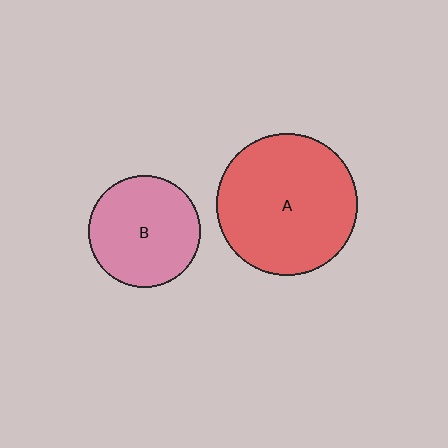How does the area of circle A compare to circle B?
Approximately 1.6 times.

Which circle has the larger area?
Circle A (red).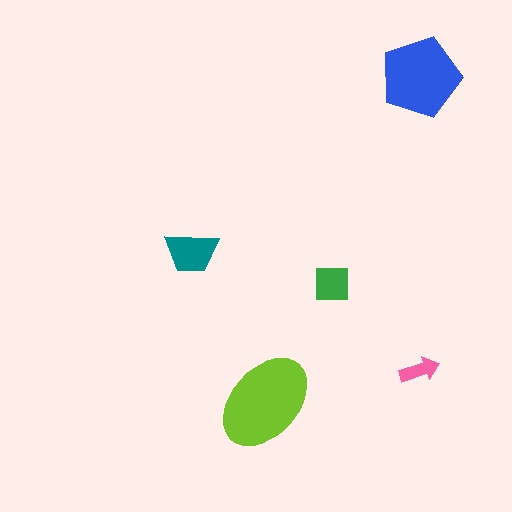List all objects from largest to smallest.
The lime ellipse, the blue pentagon, the teal trapezoid, the green square, the pink arrow.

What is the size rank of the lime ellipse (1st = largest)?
1st.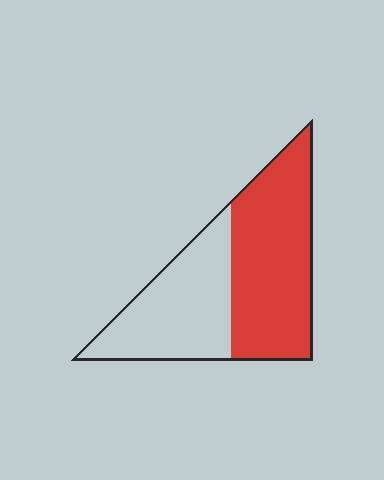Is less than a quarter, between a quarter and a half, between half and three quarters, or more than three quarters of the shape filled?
Between half and three quarters.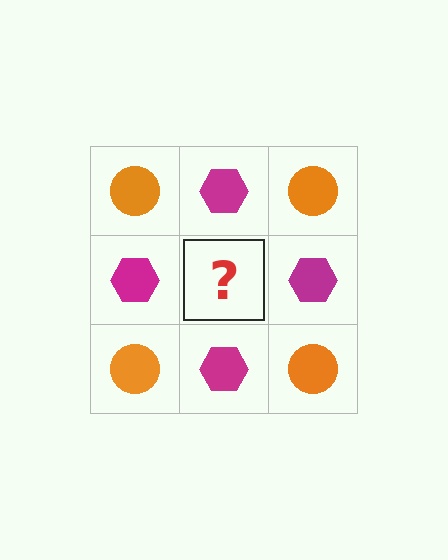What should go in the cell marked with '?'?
The missing cell should contain an orange circle.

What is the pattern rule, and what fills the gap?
The rule is that it alternates orange circle and magenta hexagon in a checkerboard pattern. The gap should be filled with an orange circle.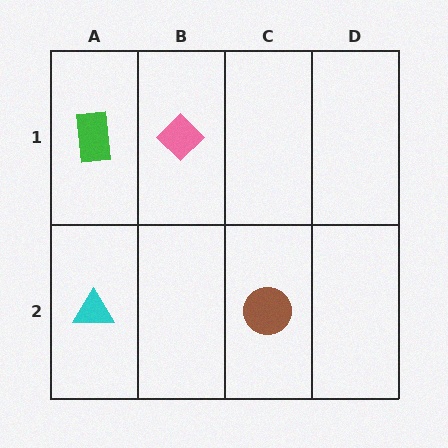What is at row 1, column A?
A green rectangle.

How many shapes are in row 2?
2 shapes.